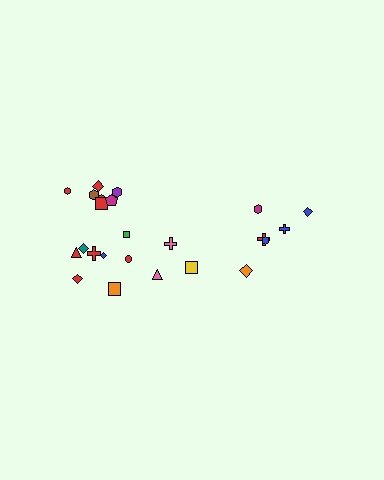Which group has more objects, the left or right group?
The left group.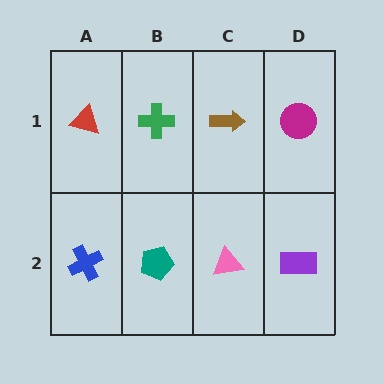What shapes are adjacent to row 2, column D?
A magenta circle (row 1, column D), a pink triangle (row 2, column C).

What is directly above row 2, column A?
A red triangle.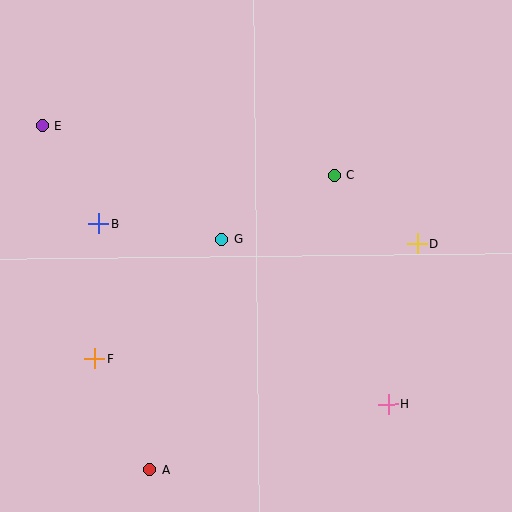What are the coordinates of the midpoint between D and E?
The midpoint between D and E is at (230, 185).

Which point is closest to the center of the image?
Point G at (222, 240) is closest to the center.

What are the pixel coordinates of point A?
Point A is at (150, 470).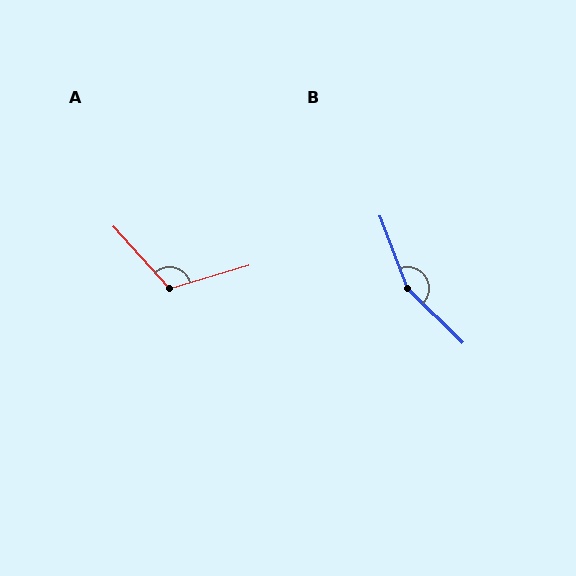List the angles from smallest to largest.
A (116°), B (155°).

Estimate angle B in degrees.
Approximately 155 degrees.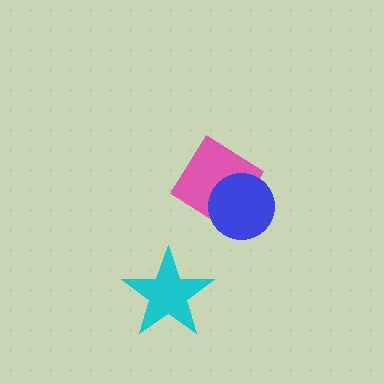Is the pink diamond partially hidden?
Yes, it is partially covered by another shape.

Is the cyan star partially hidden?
No, no other shape covers it.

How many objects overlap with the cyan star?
0 objects overlap with the cyan star.